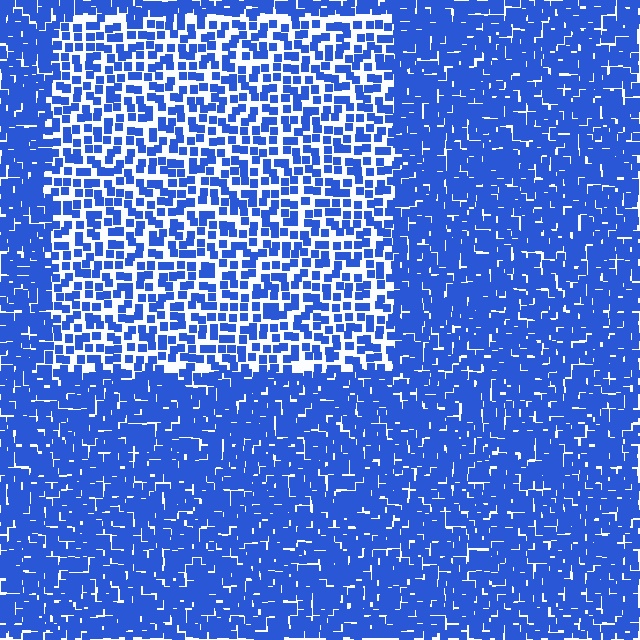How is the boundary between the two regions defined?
The boundary is defined by a change in element density (approximately 2.0x ratio). All elements are the same color, size, and shape.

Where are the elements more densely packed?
The elements are more densely packed outside the rectangle boundary.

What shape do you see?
I see a rectangle.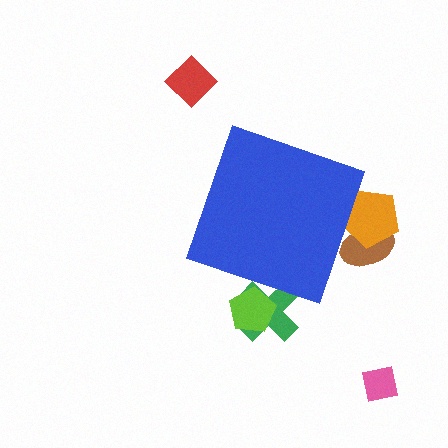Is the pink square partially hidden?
No, the pink square is fully visible.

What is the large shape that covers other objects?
A blue diamond.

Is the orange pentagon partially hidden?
Yes, the orange pentagon is partially hidden behind the blue diamond.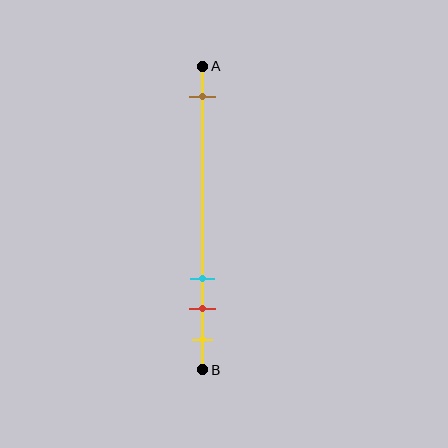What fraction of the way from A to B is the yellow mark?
The yellow mark is approximately 90% (0.9) of the way from A to B.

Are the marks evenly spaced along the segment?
No, the marks are not evenly spaced.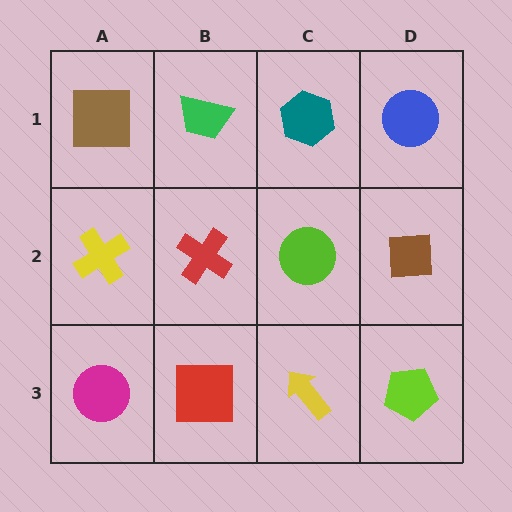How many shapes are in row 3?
4 shapes.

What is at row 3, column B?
A red square.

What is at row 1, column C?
A teal hexagon.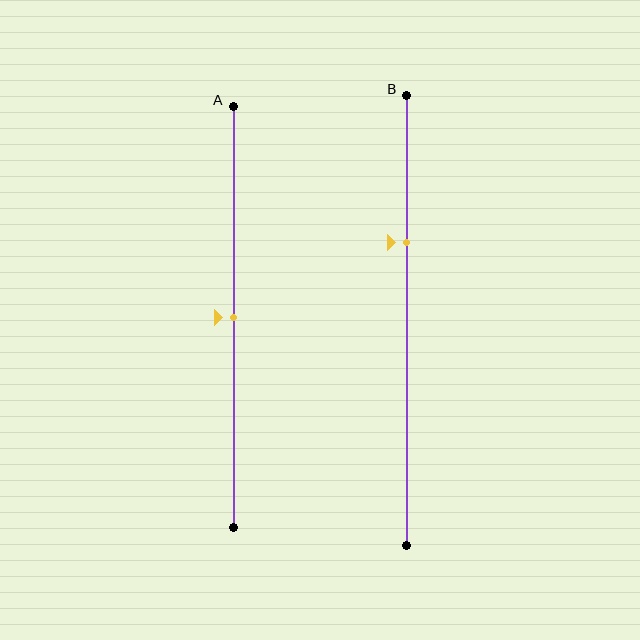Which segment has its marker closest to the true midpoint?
Segment A has its marker closest to the true midpoint.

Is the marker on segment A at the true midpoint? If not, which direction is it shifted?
Yes, the marker on segment A is at the true midpoint.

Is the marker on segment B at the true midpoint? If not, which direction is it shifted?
No, the marker on segment B is shifted upward by about 17% of the segment length.